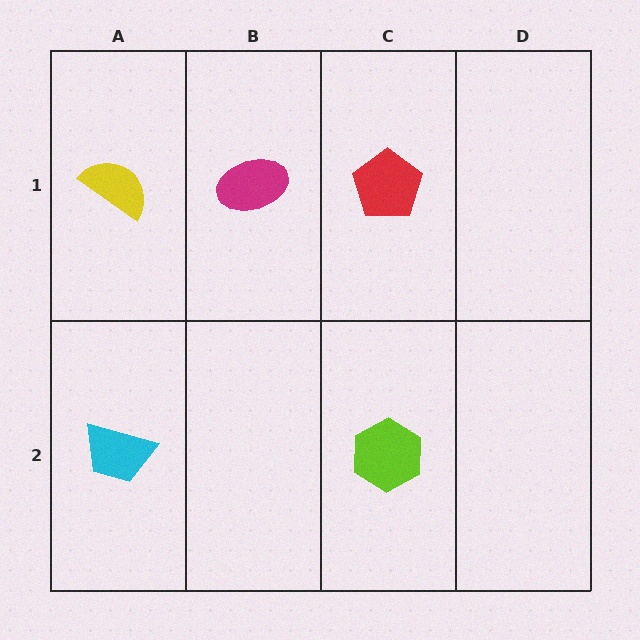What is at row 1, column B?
A magenta ellipse.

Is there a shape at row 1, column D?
No, that cell is empty.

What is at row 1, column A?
A yellow semicircle.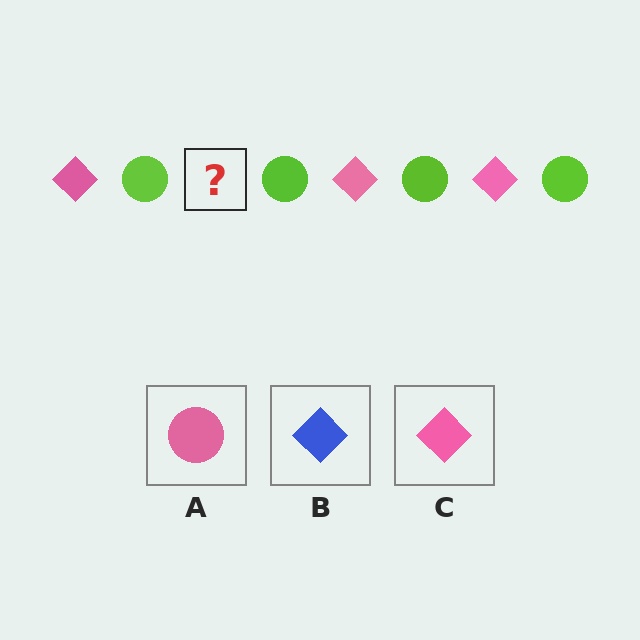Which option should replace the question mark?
Option C.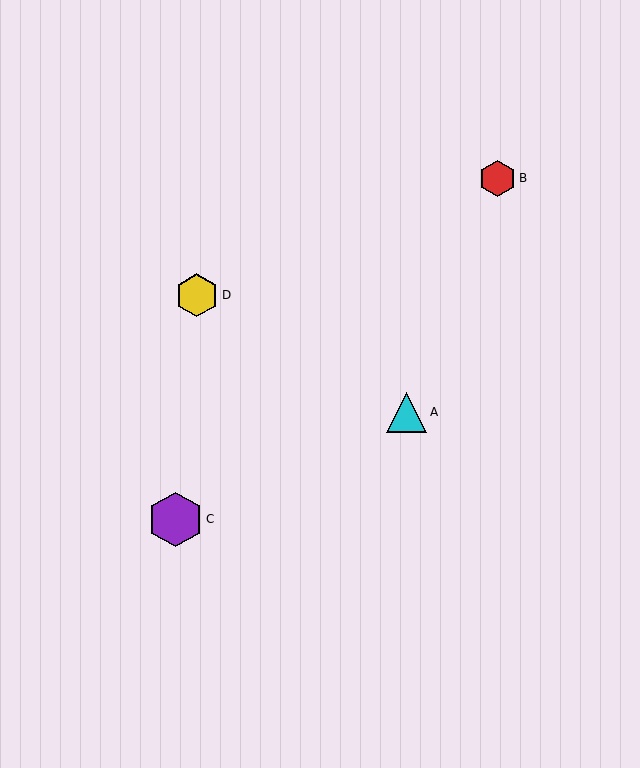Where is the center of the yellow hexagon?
The center of the yellow hexagon is at (197, 295).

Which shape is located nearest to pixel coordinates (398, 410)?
The cyan triangle (labeled A) at (406, 412) is nearest to that location.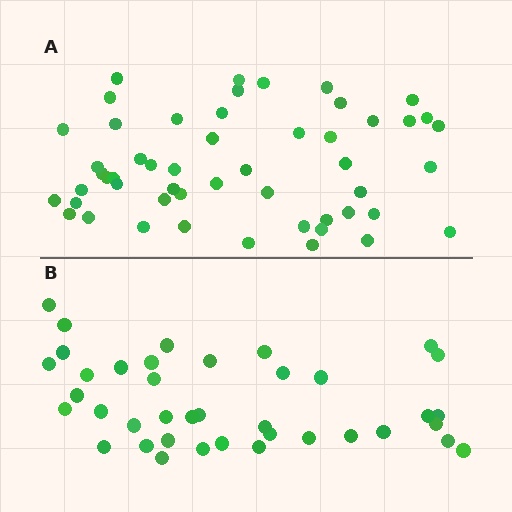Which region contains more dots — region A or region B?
Region A (the top region) has more dots.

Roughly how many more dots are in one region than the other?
Region A has approximately 15 more dots than region B.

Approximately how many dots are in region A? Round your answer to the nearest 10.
About 50 dots. (The exact count is 52, which rounds to 50.)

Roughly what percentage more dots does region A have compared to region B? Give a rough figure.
About 35% more.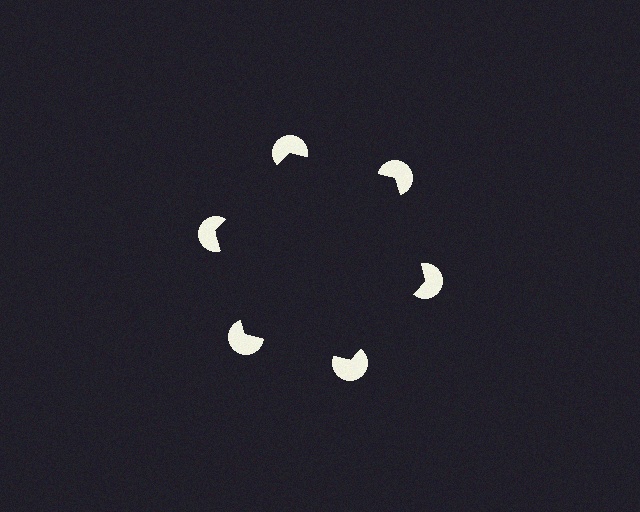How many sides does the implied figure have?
6 sides.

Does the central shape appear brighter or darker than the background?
It typically appears slightly darker than the background, even though no actual brightness change is drawn.